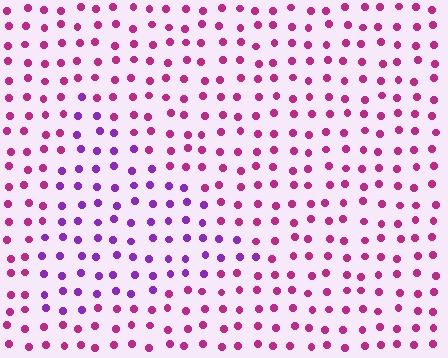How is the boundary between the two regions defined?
The boundary is defined purely by a slight shift in hue (about 42 degrees). Spacing, size, and orientation are identical on both sides.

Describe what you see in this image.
The image is filled with small magenta elements in a uniform arrangement. A triangle-shaped region is visible where the elements are tinted to a slightly different hue, forming a subtle color boundary.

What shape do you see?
I see a triangle.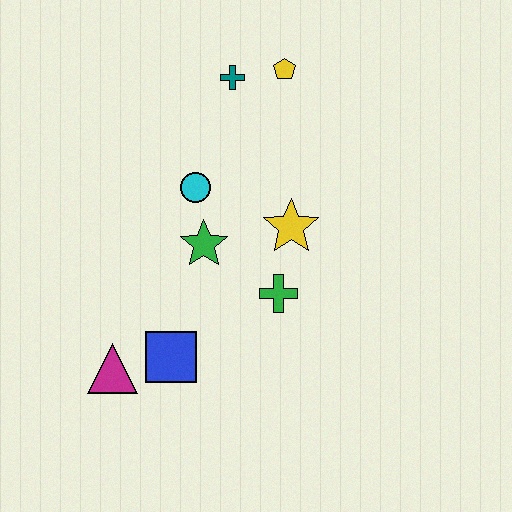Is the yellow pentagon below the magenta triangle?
No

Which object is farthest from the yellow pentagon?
The magenta triangle is farthest from the yellow pentagon.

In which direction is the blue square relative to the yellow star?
The blue square is below the yellow star.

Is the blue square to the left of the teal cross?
Yes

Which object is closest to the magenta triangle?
The blue square is closest to the magenta triangle.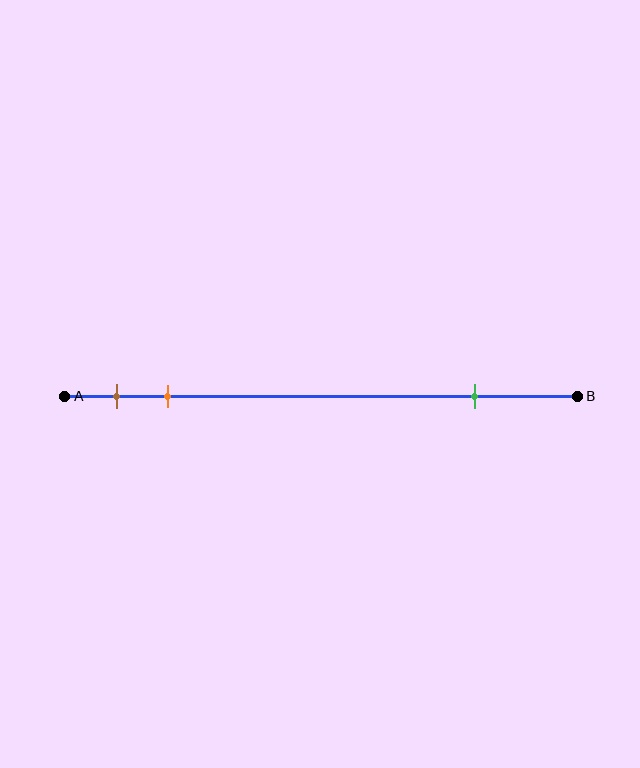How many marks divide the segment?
There are 3 marks dividing the segment.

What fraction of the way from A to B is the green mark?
The green mark is approximately 80% (0.8) of the way from A to B.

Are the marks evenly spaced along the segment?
No, the marks are not evenly spaced.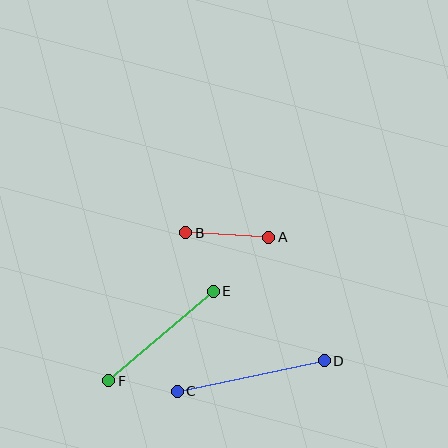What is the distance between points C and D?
The distance is approximately 150 pixels.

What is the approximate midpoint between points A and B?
The midpoint is at approximately (227, 235) pixels.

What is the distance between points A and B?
The distance is approximately 83 pixels.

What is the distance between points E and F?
The distance is approximately 138 pixels.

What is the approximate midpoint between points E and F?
The midpoint is at approximately (161, 336) pixels.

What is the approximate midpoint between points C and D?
The midpoint is at approximately (251, 376) pixels.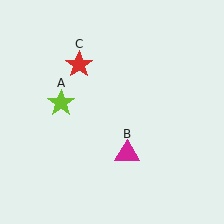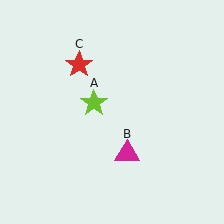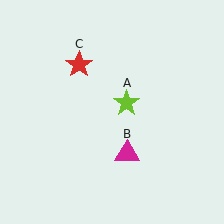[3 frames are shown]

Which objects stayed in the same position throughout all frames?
Magenta triangle (object B) and red star (object C) remained stationary.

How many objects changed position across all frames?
1 object changed position: lime star (object A).